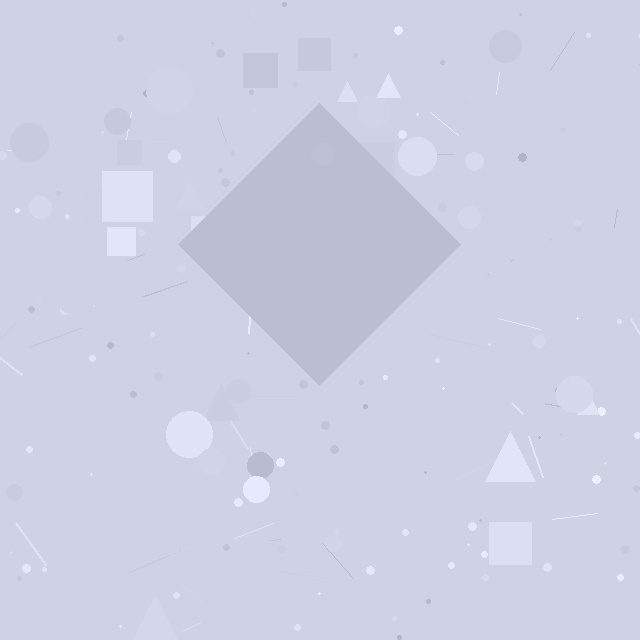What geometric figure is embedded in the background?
A diamond is embedded in the background.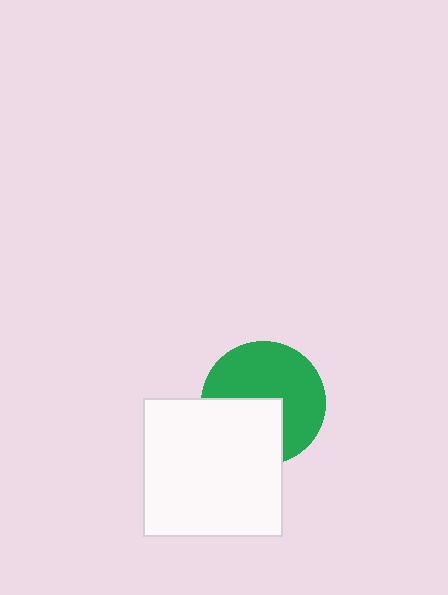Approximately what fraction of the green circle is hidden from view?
Roughly 39% of the green circle is hidden behind the white square.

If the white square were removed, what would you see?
You would see the complete green circle.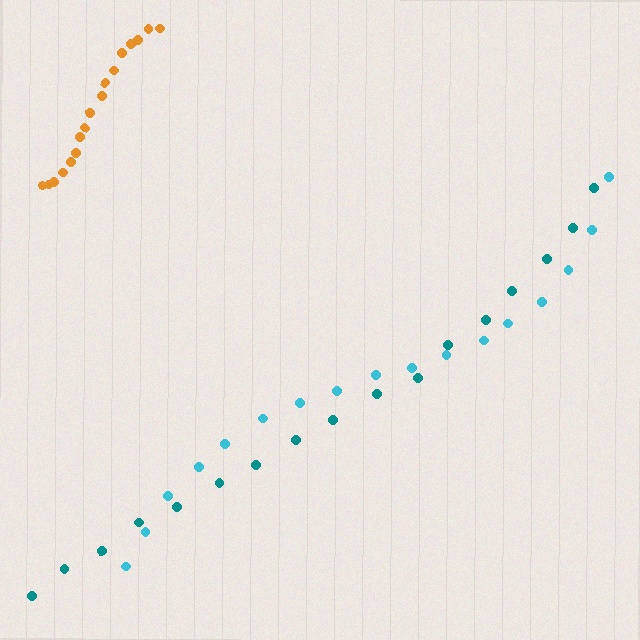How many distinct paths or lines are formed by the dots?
There are 3 distinct paths.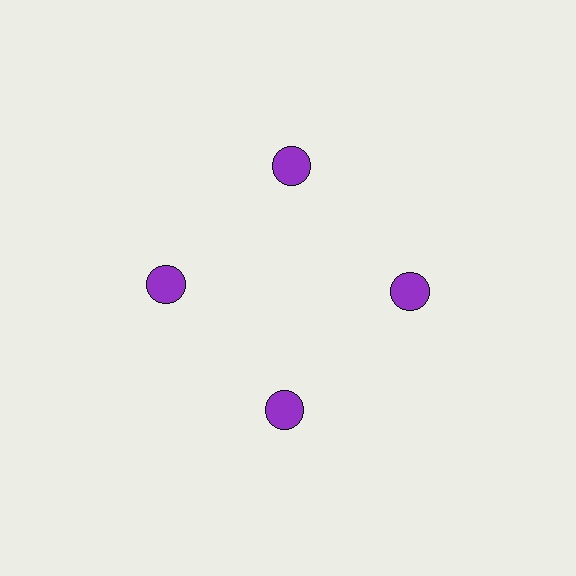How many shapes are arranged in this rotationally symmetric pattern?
There are 4 shapes, arranged in 4 groups of 1.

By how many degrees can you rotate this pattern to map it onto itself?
The pattern maps onto itself every 90 degrees of rotation.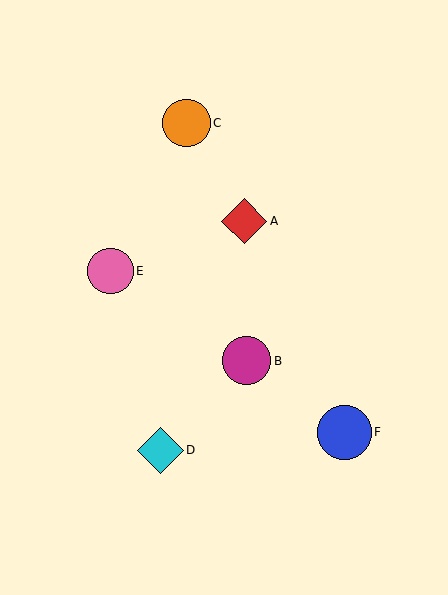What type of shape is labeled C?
Shape C is an orange circle.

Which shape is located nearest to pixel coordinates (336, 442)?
The blue circle (labeled F) at (345, 432) is nearest to that location.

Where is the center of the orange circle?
The center of the orange circle is at (186, 123).